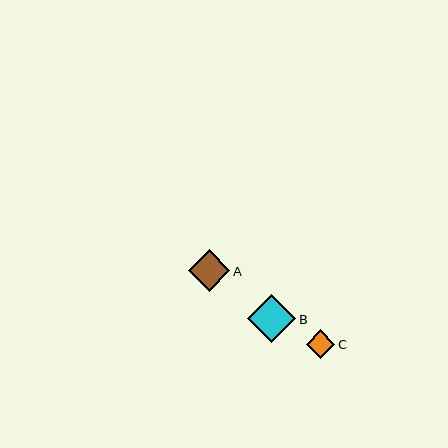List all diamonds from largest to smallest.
From largest to smallest: B, A, C.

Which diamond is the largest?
Diamond B is the largest with a size of approximately 49 pixels.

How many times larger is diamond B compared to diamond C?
Diamond B is approximately 1.7 times the size of diamond C.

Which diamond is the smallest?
Diamond C is the smallest with a size of approximately 28 pixels.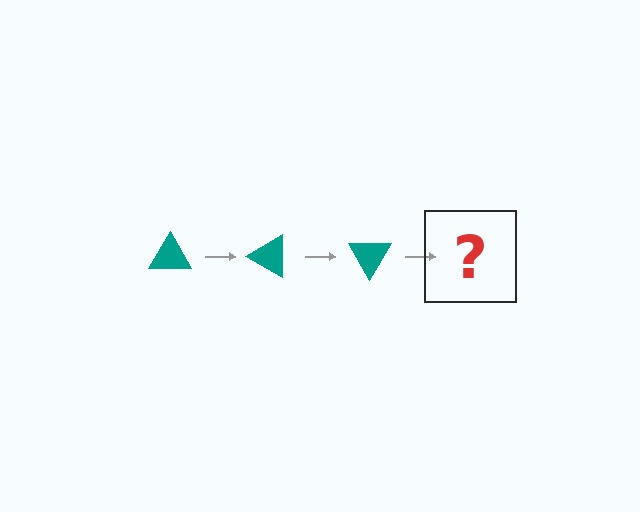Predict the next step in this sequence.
The next step is a teal triangle rotated 90 degrees.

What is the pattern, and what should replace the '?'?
The pattern is that the triangle rotates 30 degrees each step. The '?' should be a teal triangle rotated 90 degrees.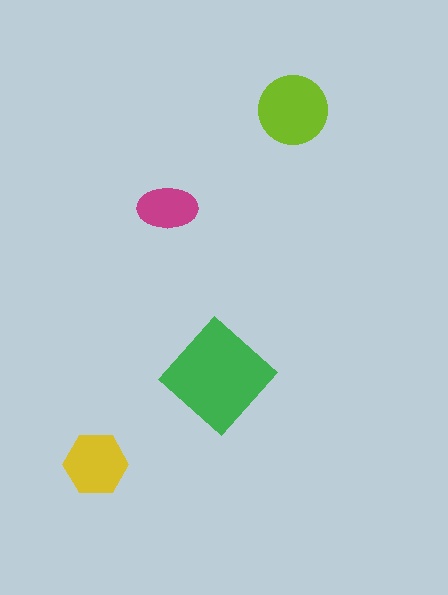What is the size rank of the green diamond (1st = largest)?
1st.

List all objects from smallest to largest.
The magenta ellipse, the yellow hexagon, the lime circle, the green diamond.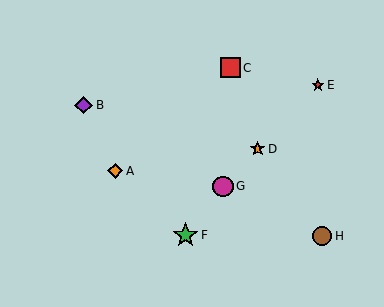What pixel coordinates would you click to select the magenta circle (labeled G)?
Click at (223, 186) to select the magenta circle G.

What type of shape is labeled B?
Shape B is a purple diamond.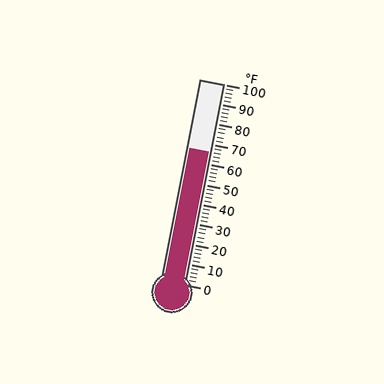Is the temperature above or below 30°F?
The temperature is above 30°F.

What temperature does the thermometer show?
The thermometer shows approximately 66°F.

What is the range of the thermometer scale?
The thermometer scale ranges from 0°F to 100°F.